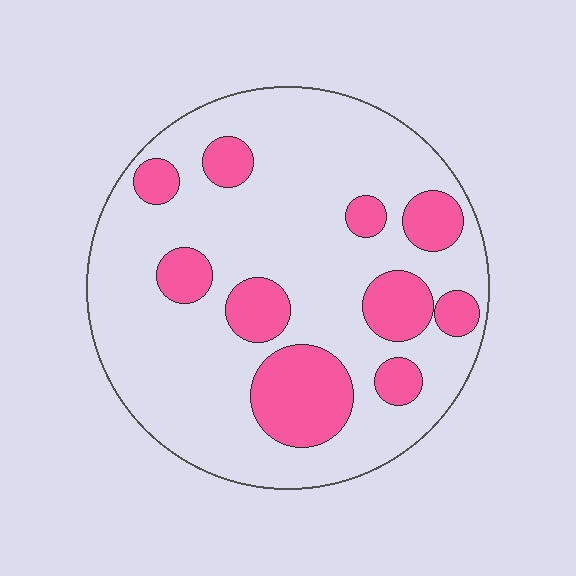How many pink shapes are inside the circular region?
10.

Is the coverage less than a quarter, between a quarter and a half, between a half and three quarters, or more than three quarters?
Less than a quarter.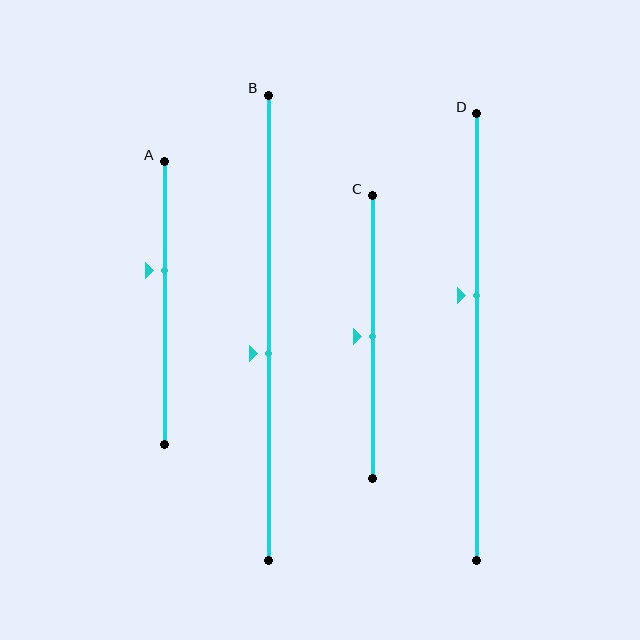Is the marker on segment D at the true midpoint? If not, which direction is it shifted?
No, the marker on segment D is shifted upward by about 9% of the segment length.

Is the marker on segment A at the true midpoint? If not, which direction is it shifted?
No, the marker on segment A is shifted upward by about 12% of the segment length.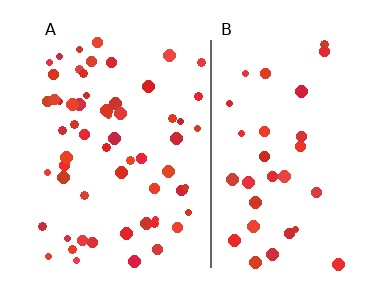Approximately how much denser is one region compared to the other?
Approximately 2.0× — region A over region B.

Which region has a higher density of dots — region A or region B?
A (the left).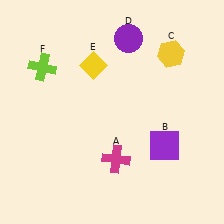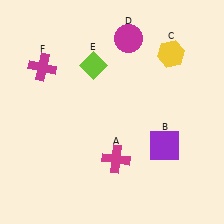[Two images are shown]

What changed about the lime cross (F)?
In Image 1, F is lime. In Image 2, it changed to magenta.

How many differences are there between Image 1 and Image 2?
There are 3 differences between the two images.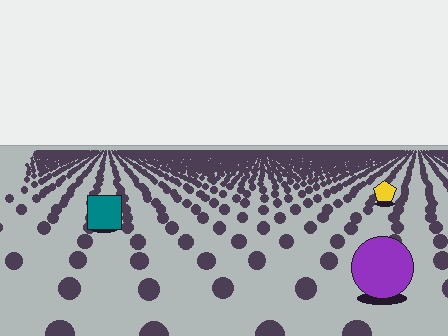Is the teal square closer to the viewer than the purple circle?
No. The purple circle is closer — you can tell from the texture gradient: the ground texture is coarser near it.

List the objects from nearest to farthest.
From nearest to farthest: the purple circle, the teal square, the yellow pentagon.